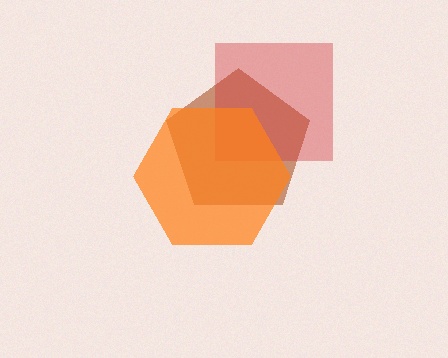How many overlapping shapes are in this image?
There are 3 overlapping shapes in the image.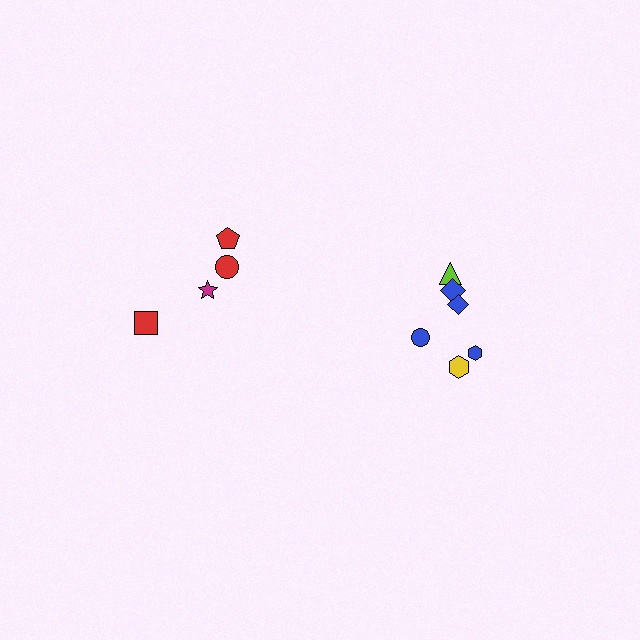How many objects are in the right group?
There are 6 objects.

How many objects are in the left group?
There are 4 objects.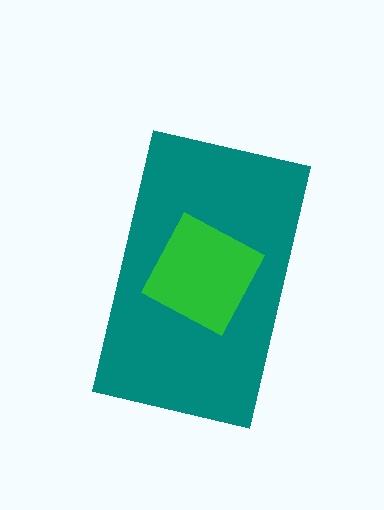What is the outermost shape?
The teal rectangle.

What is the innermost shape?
The green square.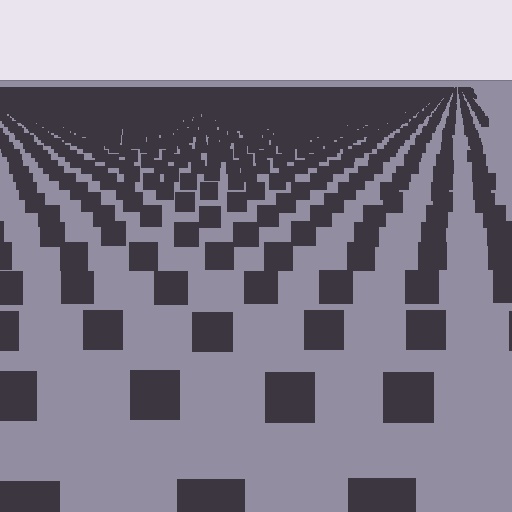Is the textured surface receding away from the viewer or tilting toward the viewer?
The surface is receding away from the viewer. Texture elements get smaller and denser toward the top.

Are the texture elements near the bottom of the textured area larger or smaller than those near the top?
Larger. Near the bottom, elements are closer to the viewer and appear at a bigger on-screen size.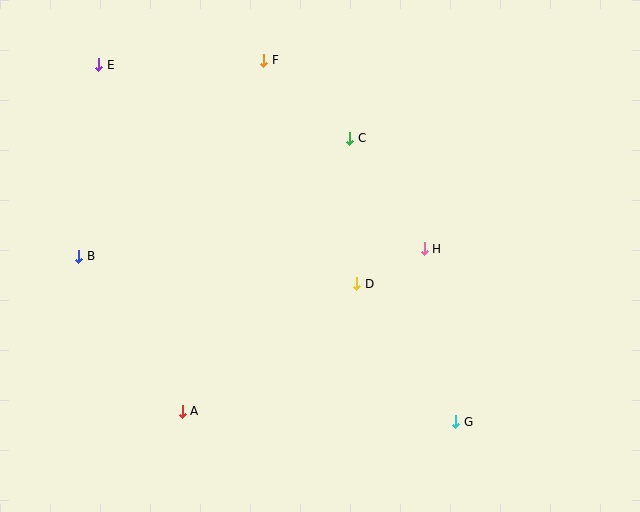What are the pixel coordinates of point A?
Point A is at (182, 411).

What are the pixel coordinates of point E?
Point E is at (99, 65).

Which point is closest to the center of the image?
Point D at (357, 284) is closest to the center.